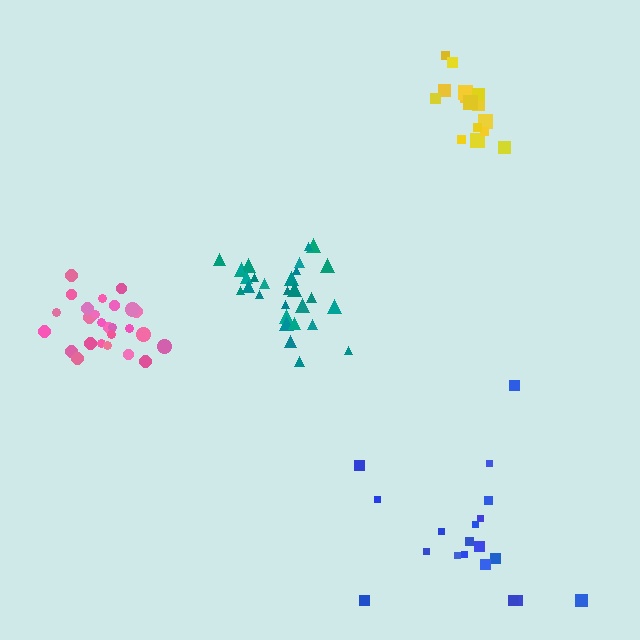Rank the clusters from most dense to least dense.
pink, teal, yellow, blue.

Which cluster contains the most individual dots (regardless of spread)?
Teal (29).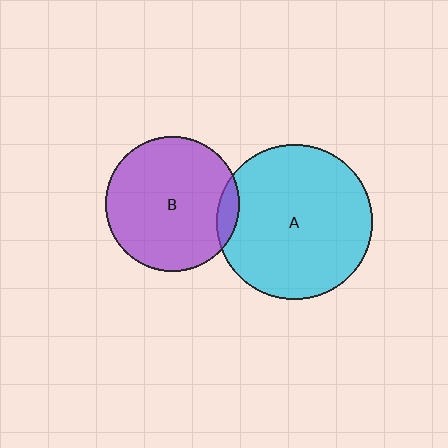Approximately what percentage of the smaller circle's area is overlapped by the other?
Approximately 10%.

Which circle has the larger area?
Circle A (cyan).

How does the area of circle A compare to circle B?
Approximately 1.3 times.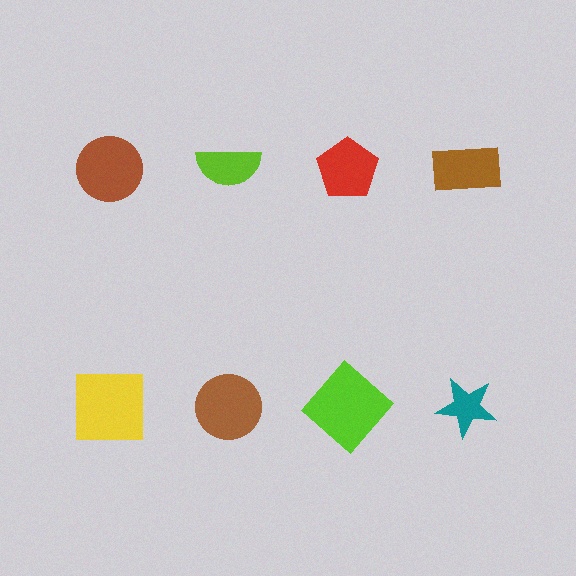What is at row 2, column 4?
A teal star.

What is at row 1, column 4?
A brown rectangle.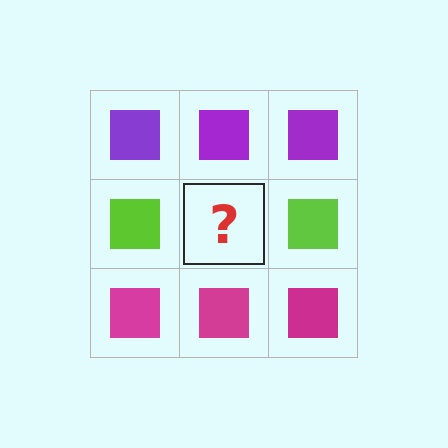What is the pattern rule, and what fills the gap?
The rule is that each row has a consistent color. The gap should be filled with a lime square.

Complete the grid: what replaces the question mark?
The question mark should be replaced with a lime square.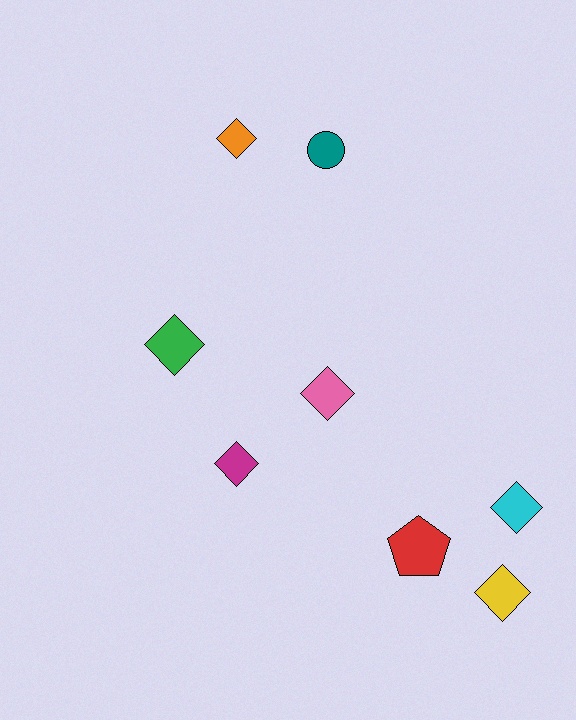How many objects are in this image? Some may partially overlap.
There are 8 objects.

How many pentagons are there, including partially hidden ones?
There is 1 pentagon.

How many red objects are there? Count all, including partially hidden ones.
There is 1 red object.